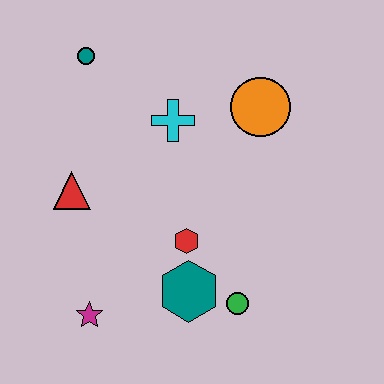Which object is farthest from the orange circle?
The magenta star is farthest from the orange circle.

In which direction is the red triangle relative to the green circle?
The red triangle is to the left of the green circle.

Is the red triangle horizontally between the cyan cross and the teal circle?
No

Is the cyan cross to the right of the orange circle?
No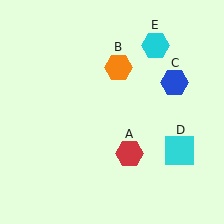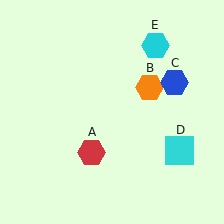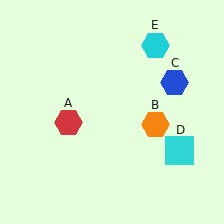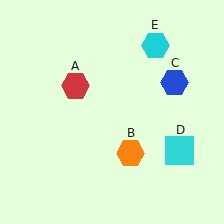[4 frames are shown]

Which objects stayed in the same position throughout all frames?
Blue hexagon (object C) and cyan square (object D) and cyan hexagon (object E) remained stationary.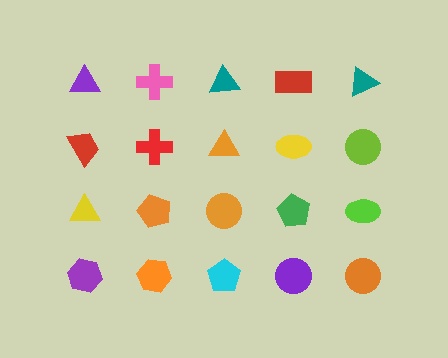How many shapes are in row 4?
5 shapes.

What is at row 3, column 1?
A yellow triangle.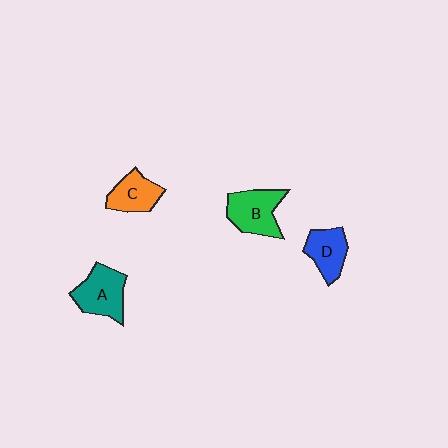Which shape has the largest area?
Shape B (green).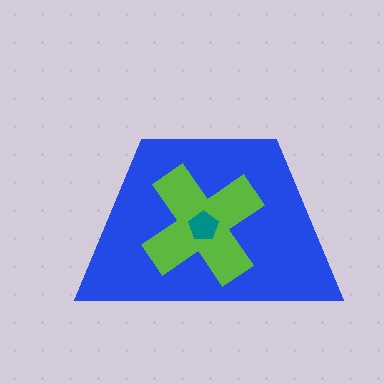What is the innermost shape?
The teal pentagon.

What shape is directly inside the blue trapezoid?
The lime cross.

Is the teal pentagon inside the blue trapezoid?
Yes.